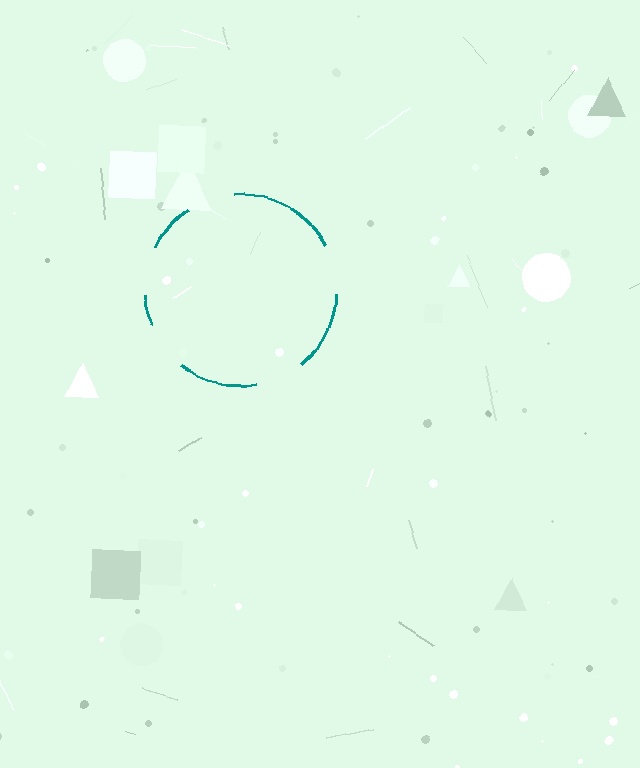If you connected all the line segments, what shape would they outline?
They would outline a circle.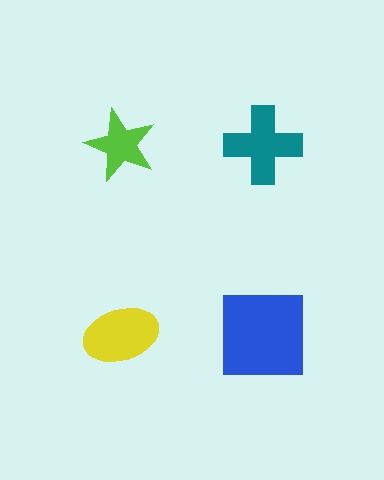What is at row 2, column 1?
A yellow ellipse.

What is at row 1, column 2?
A teal cross.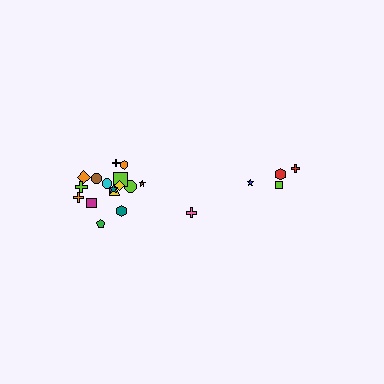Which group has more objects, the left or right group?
The left group.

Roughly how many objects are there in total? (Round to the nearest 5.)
Roughly 20 objects in total.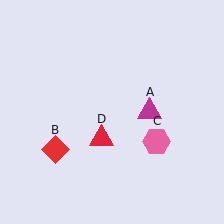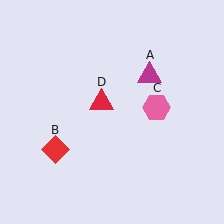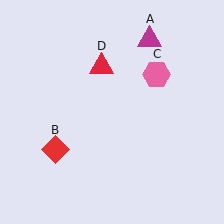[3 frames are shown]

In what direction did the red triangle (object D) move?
The red triangle (object D) moved up.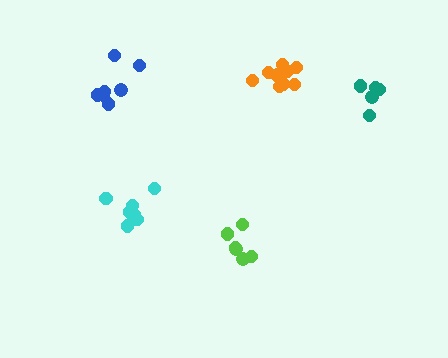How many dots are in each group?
Group 1: 6 dots, Group 2: 5 dots, Group 3: 11 dots, Group 4: 9 dots, Group 5: 8 dots (39 total).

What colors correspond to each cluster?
The clusters are colored: lime, teal, orange, cyan, blue.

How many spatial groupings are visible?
There are 5 spatial groupings.